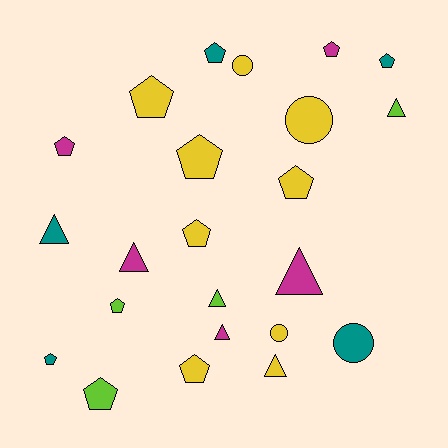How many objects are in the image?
There are 23 objects.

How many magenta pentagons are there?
There are 2 magenta pentagons.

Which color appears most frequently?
Yellow, with 9 objects.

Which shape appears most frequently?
Pentagon, with 12 objects.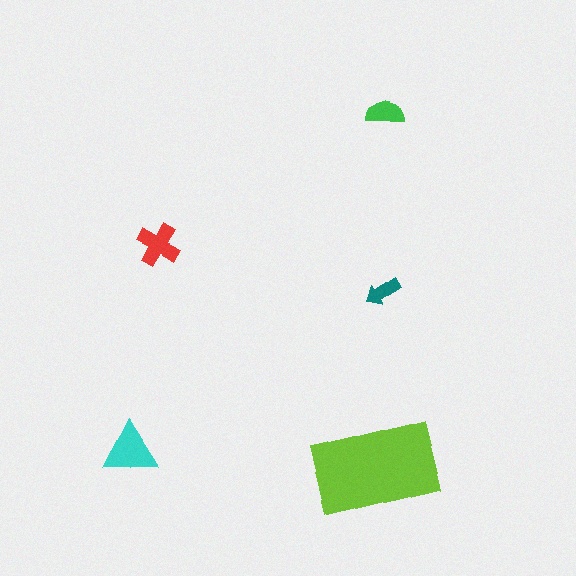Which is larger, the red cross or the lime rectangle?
The lime rectangle.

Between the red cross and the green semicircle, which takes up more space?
The red cross.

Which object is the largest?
The lime rectangle.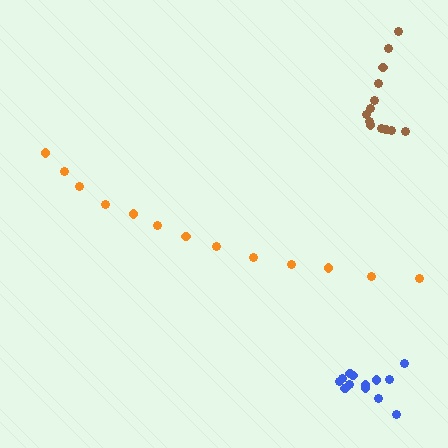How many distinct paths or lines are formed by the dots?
There are 3 distinct paths.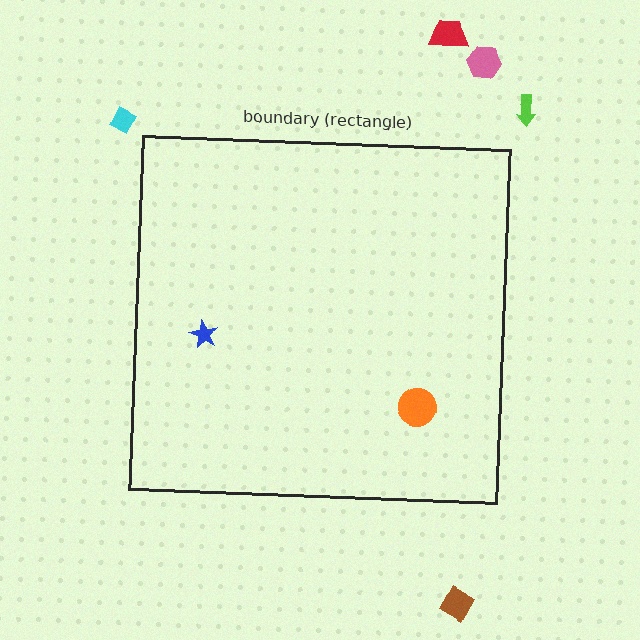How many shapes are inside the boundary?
2 inside, 5 outside.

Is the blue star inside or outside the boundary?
Inside.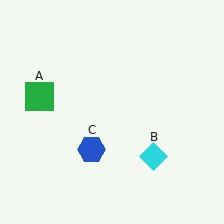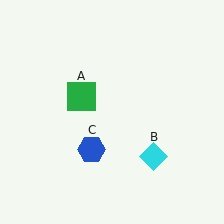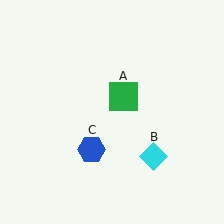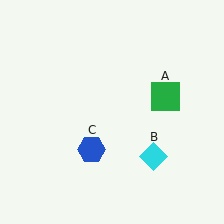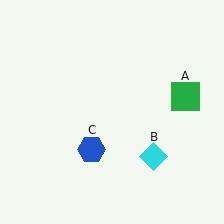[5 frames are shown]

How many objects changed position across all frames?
1 object changed position: green square (object A).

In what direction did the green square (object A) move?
The green square (object A) moved right.